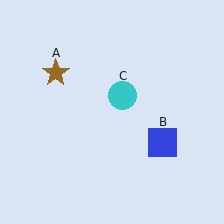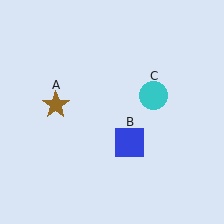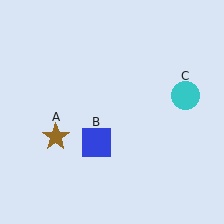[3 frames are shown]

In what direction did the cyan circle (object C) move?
The cyan circle (object C) moved right.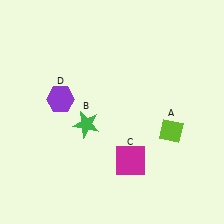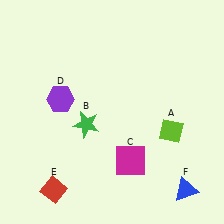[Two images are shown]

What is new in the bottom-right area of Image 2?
A blue triangle (F) was added in the bottom-right area of Image 2.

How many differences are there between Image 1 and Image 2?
There are 2 differences between the two images.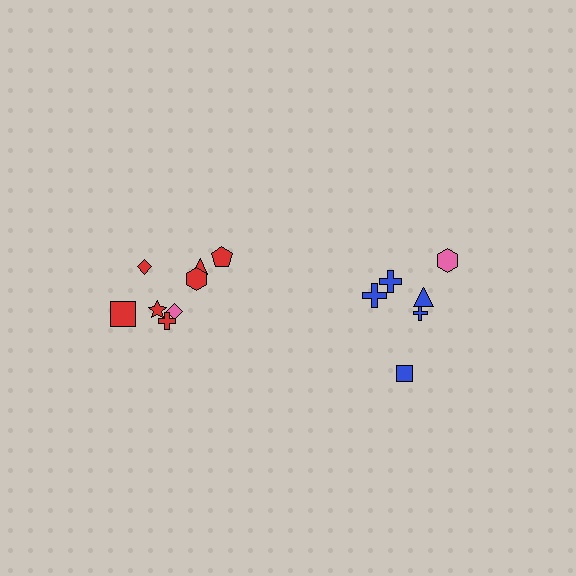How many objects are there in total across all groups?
There are 14 objects.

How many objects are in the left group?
There are 8 objects.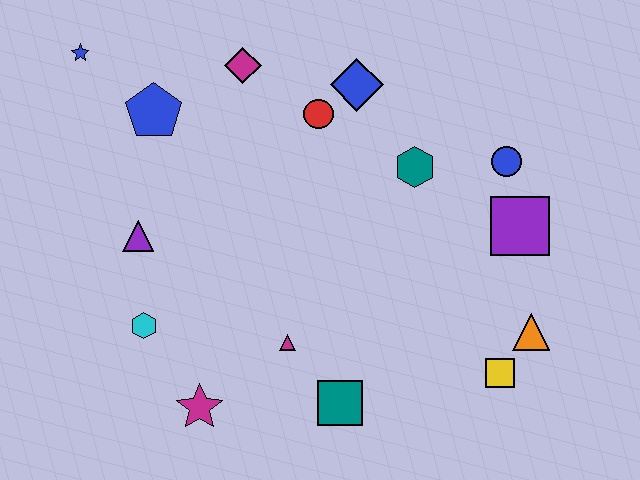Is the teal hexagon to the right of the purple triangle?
Yes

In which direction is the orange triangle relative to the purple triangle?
The orange triangle is to the right of the purple triangle.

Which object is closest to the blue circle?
The purple square is closest to the blue circle.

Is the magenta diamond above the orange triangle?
Yes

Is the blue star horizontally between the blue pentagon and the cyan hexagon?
No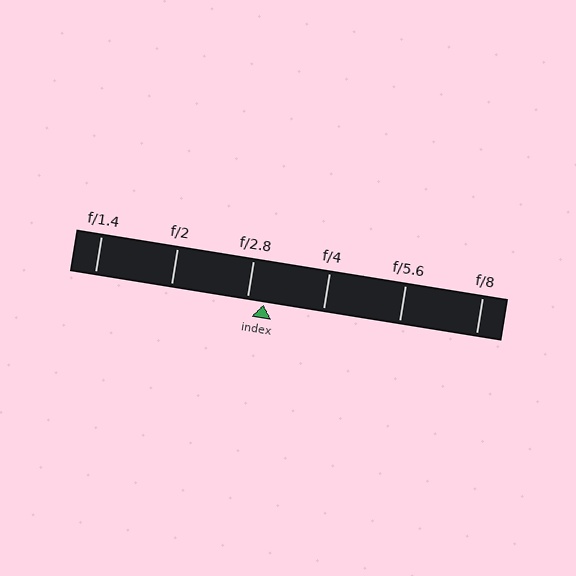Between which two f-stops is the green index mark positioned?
The index mark is between f/2.8 and f/4.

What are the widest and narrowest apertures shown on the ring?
The widest aperture shown is f/1.4 and the narrowest is f/8.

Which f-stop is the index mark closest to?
The index mark is closest to f/2.8.